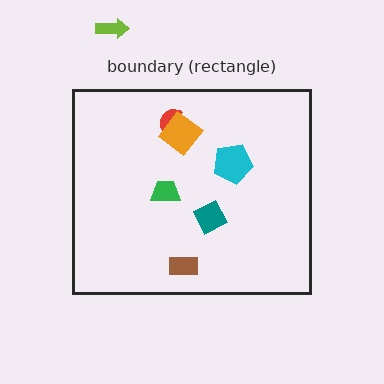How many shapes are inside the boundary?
6 inside, 1 outside.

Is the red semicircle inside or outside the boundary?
Inside.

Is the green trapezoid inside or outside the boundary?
Inside.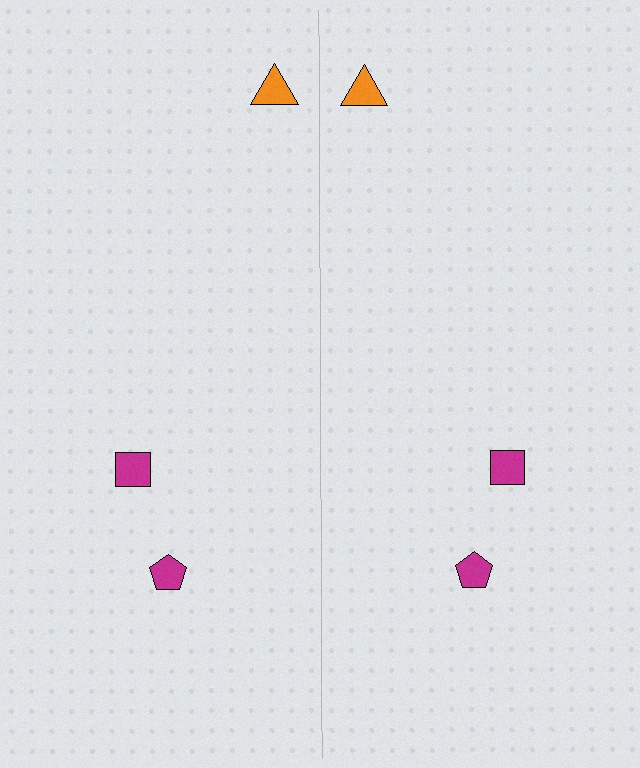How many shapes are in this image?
There are 6 shapes in this image.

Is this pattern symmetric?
Yes, this pattern has bilateral (reflection) symmetry.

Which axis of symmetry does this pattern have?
The pattern has a vertical axis of symmetry running through the center of the image.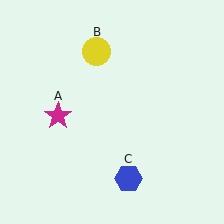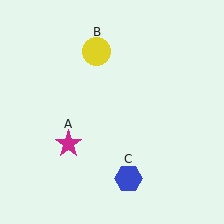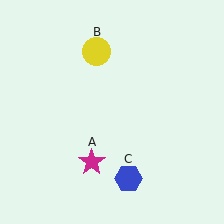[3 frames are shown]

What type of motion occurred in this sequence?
The magenta star (object A) rotated counterclockwise around the center of the scene.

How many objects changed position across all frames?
1 object changed position: magenta star (object A).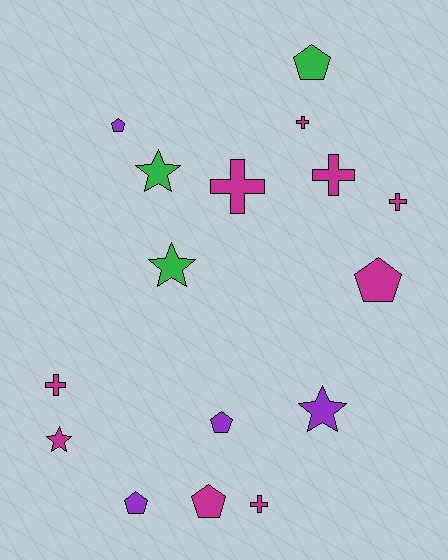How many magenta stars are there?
There is 1 magenta star.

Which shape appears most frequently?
Cross, with 6 objects.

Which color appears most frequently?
Magenta, with 9 objects.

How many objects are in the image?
There are 16 objects.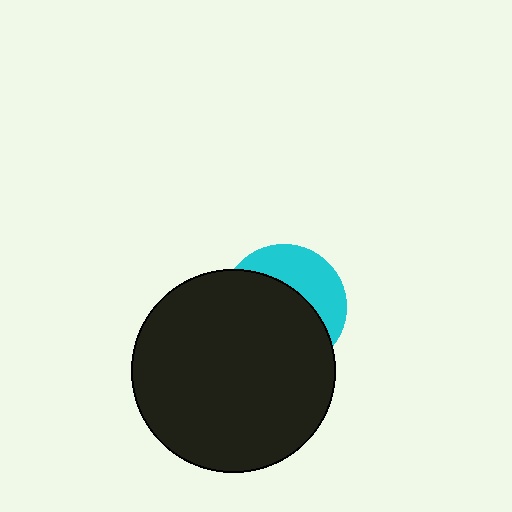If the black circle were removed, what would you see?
You would see the complete cyan circle.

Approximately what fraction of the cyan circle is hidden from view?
Roughly 64% of the cyan circle is hidden behind the black circle.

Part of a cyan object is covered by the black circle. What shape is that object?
It is a circle.